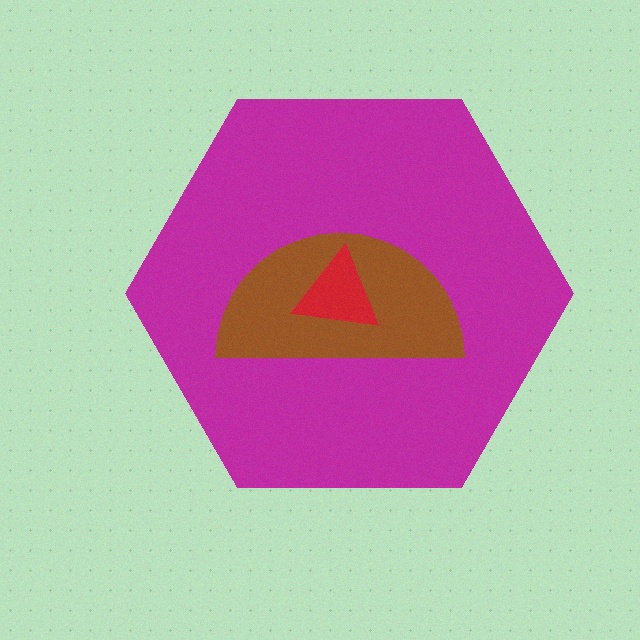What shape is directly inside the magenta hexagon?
The brown semicircle.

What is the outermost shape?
The magenta hexagon.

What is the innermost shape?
The red triangle.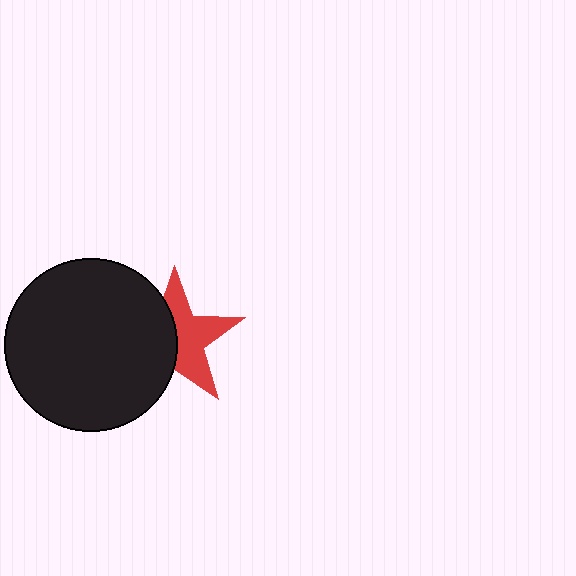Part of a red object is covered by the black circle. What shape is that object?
It is a star.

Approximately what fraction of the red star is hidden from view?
Roughly 46% of the red star is hidden behind the black circle.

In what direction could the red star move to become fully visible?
The red star could move right. That would shift it out from behind the black circle entirely.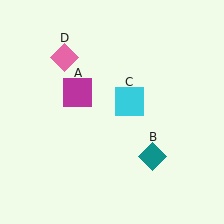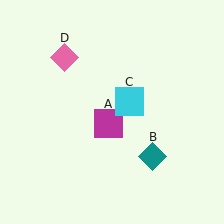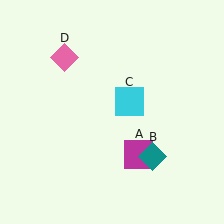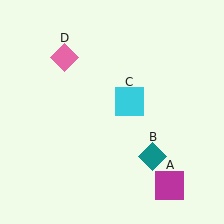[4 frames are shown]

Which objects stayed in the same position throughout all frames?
Teal diamond (object B) and cyan square (object C) and pink diamond (object D) remained stationary.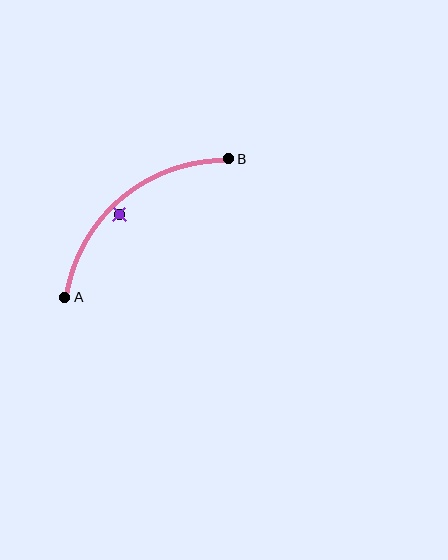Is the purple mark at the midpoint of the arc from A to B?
No — the purple mark does not lie on the arc at all. It sits slightly inside the curve.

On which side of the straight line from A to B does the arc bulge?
The arc bulges above and to the left of the straight line connecting A and B.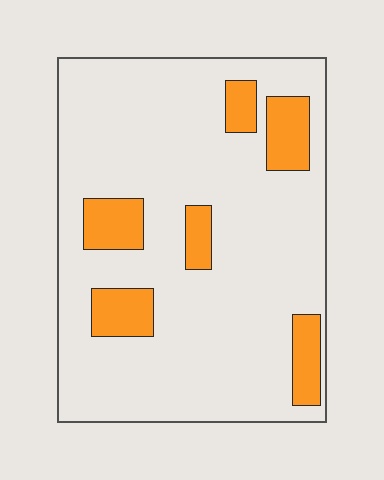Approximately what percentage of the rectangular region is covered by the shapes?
Approximately 15%.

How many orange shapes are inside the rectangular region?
6.